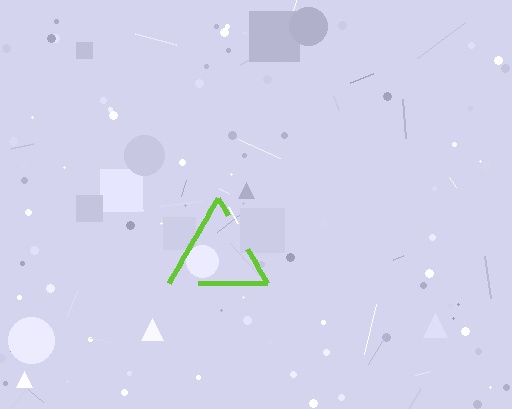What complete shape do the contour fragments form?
The contour fragments form a triangle.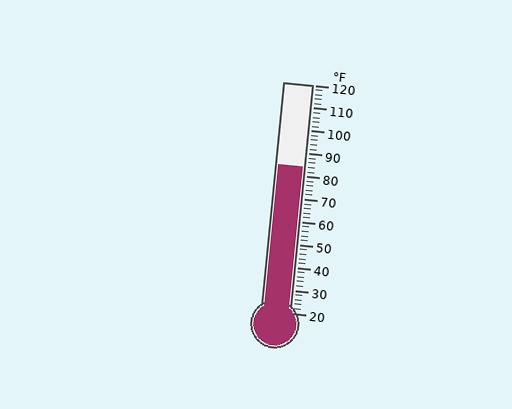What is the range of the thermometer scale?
The thermometer scale ranges from 20°F to 120°F.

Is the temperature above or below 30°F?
The temperature is above 30°F.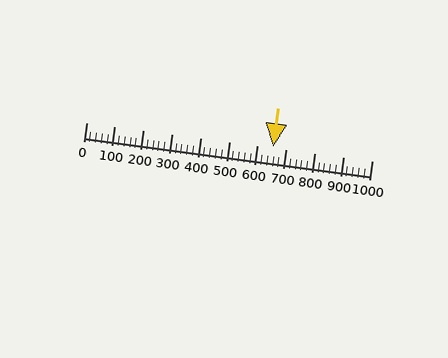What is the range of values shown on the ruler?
The ruler shows values from 0 to 1000.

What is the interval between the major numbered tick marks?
The major tick marks are spaced 100 units apart.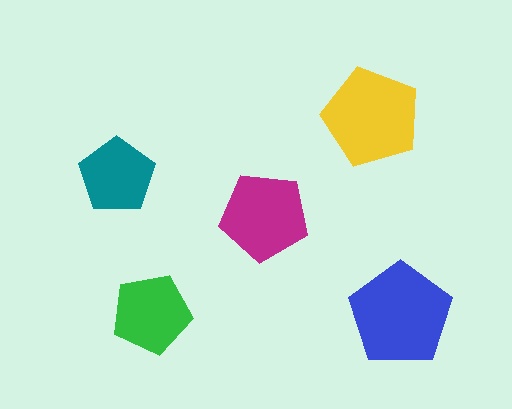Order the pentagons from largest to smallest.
the blue one, the yellow one, the magenta one, the green one, the teal one.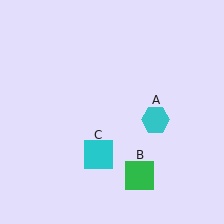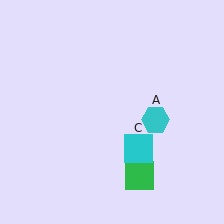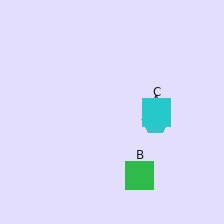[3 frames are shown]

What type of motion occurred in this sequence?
The cyan square (object C) rotated counterclockwise around the center of the scene.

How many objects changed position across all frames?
1 object changed position: cyan square (object C).